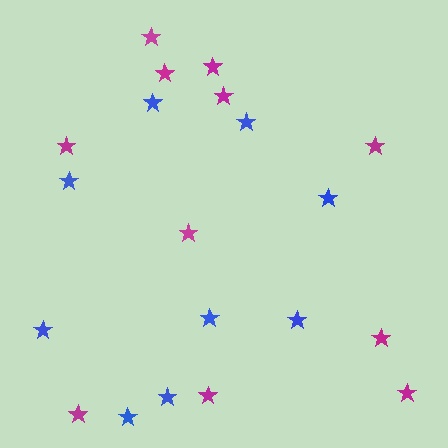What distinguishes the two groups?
There are 2 groups: one group of magenta stars (11) and one group of blue stars (9).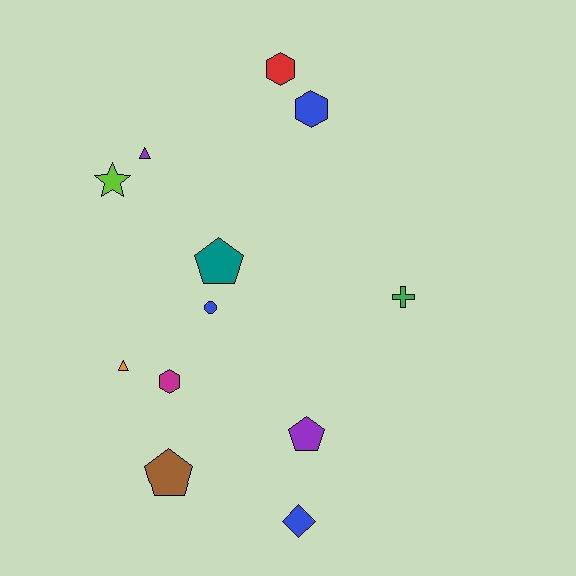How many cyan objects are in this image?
There are no cyan objects.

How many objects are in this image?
There are 12 objects.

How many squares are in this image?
There are no squares.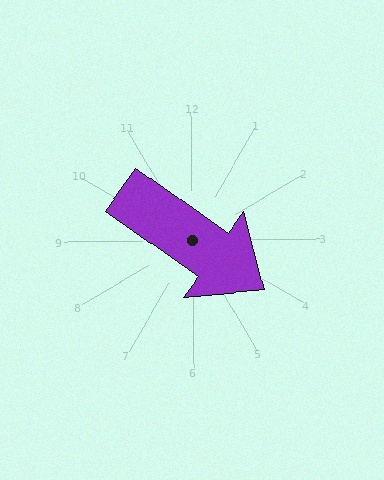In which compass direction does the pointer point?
Southeast.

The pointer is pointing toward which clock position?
Roughly 4 o'clock.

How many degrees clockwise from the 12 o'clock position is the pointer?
Approximately 125 degrees.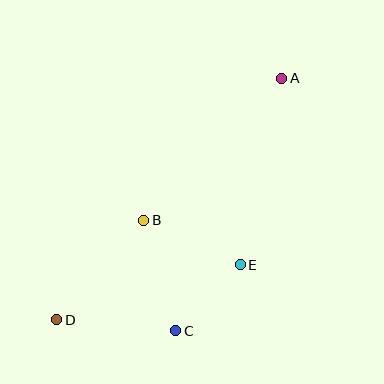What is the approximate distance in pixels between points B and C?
The distance between B and C is approximately 115 pixels.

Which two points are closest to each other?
Points C and E are closest to each other.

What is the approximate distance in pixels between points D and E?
The distance between D and E is approximately 192 pixels.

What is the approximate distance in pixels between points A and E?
The distance between A and E is approximately 191 pixels.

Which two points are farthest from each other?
Points A and D are farthest from each other.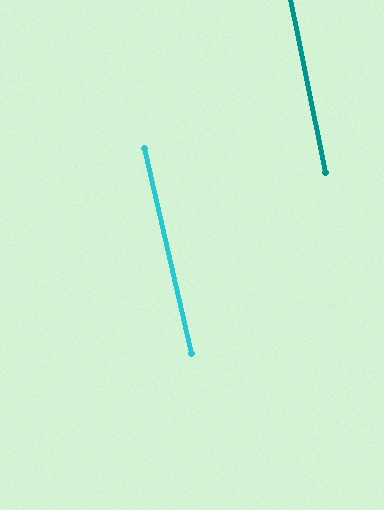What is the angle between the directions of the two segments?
Approximately 2 degrees.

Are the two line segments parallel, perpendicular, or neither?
Parallel — their directions differ by only 1.6°.